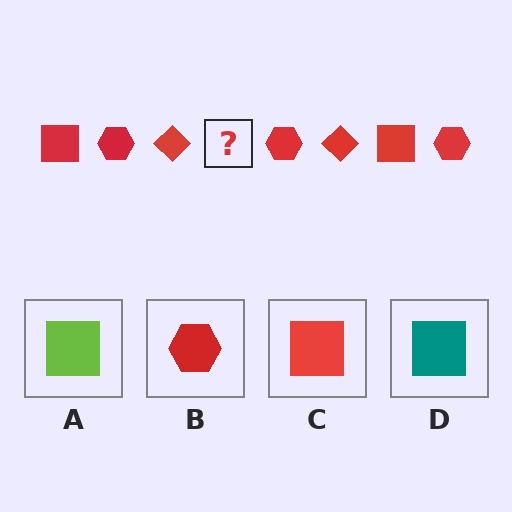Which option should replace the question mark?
Option C.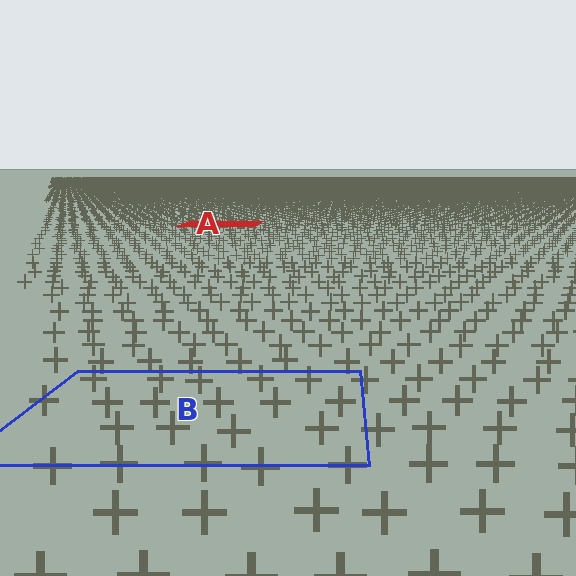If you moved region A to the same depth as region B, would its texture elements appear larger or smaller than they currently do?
They would appear larger. At a closer depth, the same texture elements are projected at a bigger on-screen size.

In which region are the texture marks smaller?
The texture marks are smaller in region A, because it is farther away.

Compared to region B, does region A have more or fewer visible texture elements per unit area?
Region A has more texture elements per unit area — they are packed more densely because it is farther away.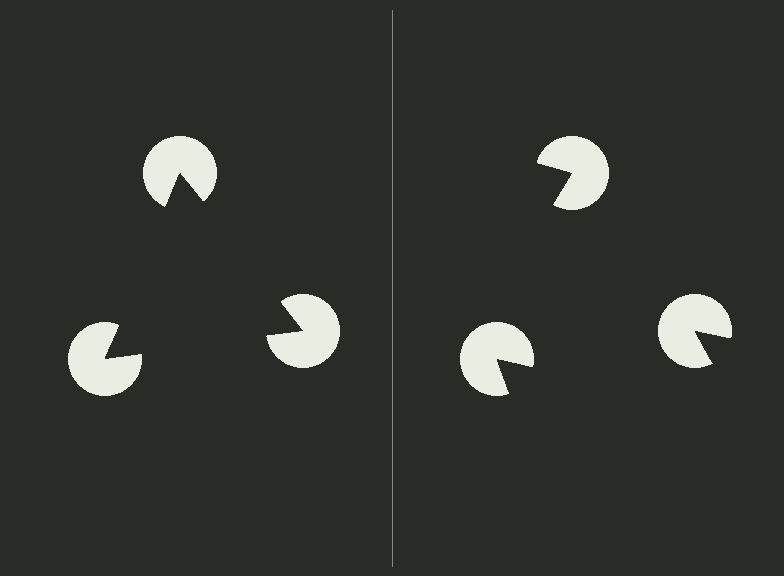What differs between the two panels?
The pac-man discs are positioned identically on both sides; only the wedge orientations differ. On the left they align to a triangle; on the right they are misaligned.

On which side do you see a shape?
An illusory triangle appears on the left side. On the right side the wedge cuts are rotated, so no coherent shape forms.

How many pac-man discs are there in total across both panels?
6 — 3 on each side.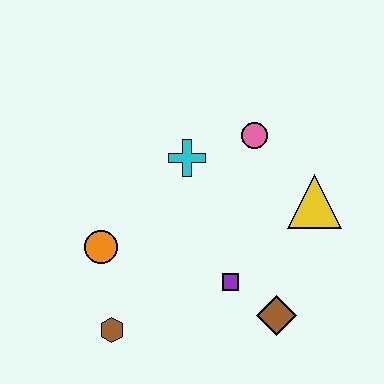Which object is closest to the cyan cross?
The pink circle is closest to the cyan cross.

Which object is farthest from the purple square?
The pink circle is farthest from the purple square.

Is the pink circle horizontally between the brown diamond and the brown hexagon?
Yes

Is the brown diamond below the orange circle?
Yes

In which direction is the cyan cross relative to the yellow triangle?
The cyan cross is to the left of the yellow triangle.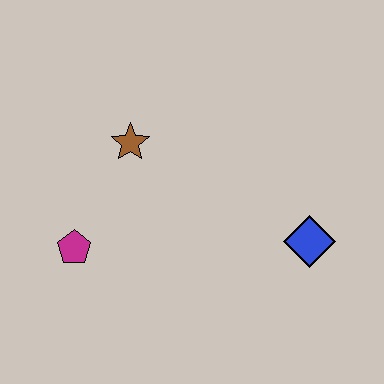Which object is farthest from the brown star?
The blue diamond is farthest from the brown star.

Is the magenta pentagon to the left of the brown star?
Yes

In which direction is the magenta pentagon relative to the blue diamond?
The magenta pentagon is to the left of the blue diamond.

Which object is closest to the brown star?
The magenta pentagon is closest to the brown star.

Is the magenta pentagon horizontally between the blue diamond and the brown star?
No